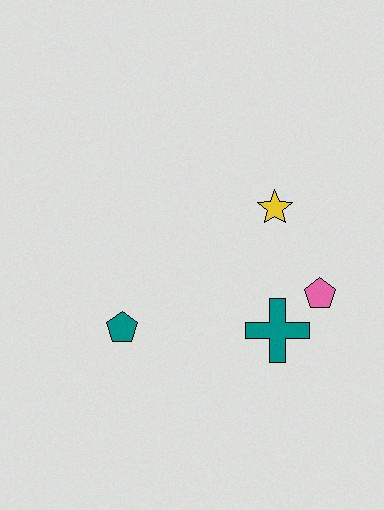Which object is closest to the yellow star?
The pink pentagon is closest to the yellow star.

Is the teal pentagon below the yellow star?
Yes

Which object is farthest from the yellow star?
The teal pentagon is farthest from the yellow star.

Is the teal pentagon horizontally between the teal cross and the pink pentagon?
No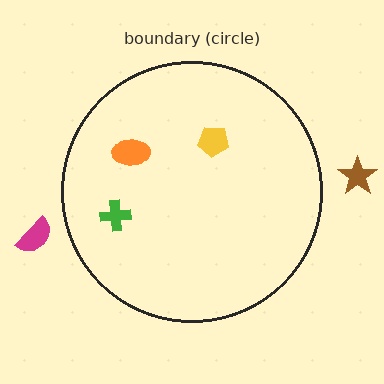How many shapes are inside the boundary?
3 inside, 2 outside.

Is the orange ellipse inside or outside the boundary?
Inside.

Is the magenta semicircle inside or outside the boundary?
Outside.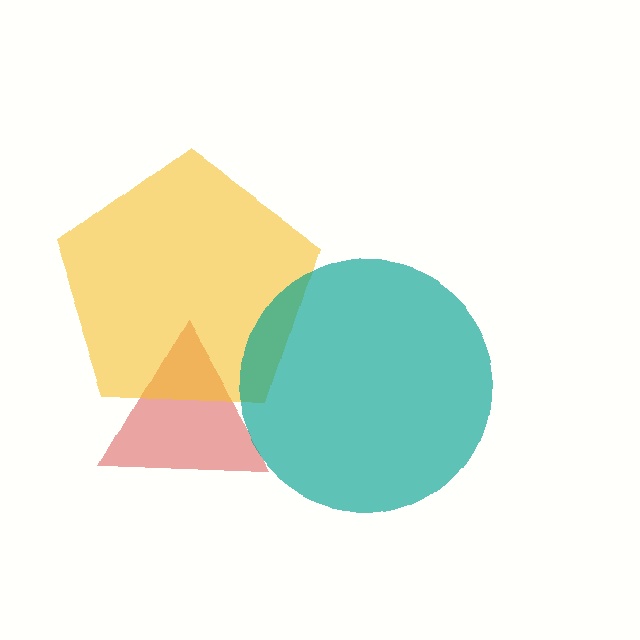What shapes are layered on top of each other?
The layered shapes are: a red triangle, a yellow pentagon, a teal circle.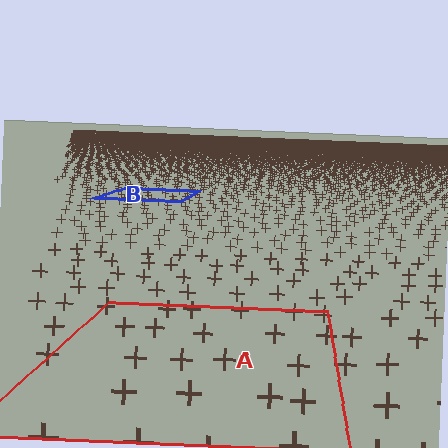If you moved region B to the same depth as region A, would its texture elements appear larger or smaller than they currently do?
They would appear larger. At a closer depth, the same texture elements are projected at a bigger on-screen size.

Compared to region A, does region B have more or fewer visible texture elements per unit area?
Region B has more texture elements per unit area — they are packed more densely because it is farther away.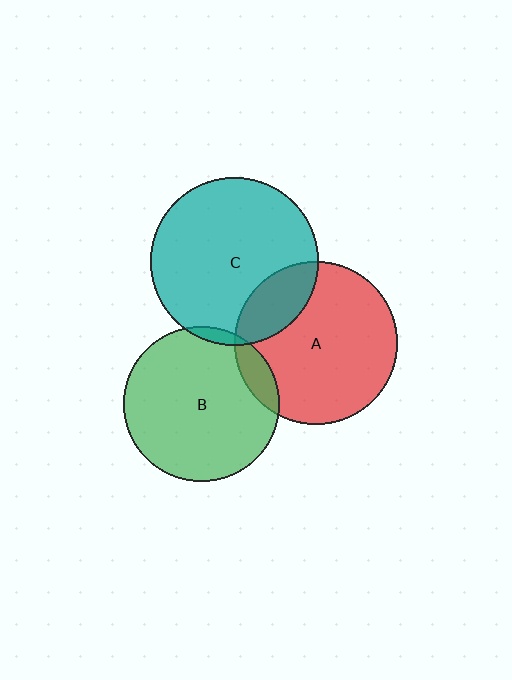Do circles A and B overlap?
Yes.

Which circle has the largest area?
Circle C (teal).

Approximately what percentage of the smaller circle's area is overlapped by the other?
Approximately 10%.